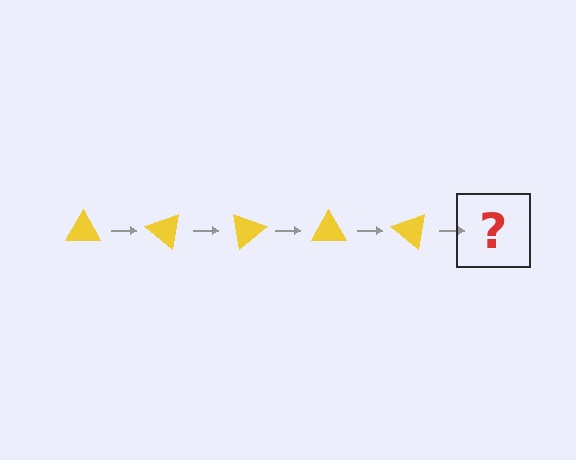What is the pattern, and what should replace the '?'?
The pattern is that the triangle rotates 40 degrees each step. The '?' should be a yellow triangle rotated 200 degrees.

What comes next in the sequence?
The next element should be a yellow triangle rotated 200 degrees.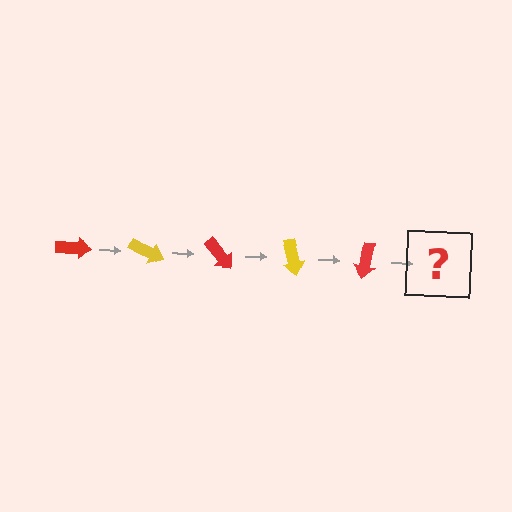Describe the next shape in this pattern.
It should be a yellow arrow, rotated 125 degrees from the start.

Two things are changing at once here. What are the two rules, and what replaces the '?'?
The two rules are that it rotates 25 degrees each step and the color cycles through red and yellow. The '?' should be a yellow arrow, rotated 125 degrees from the start.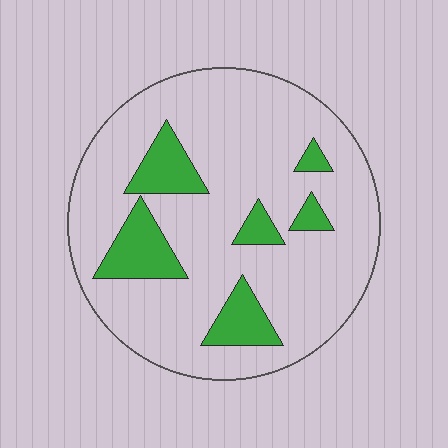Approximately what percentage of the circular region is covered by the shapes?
Approximately 15%.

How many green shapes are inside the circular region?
6.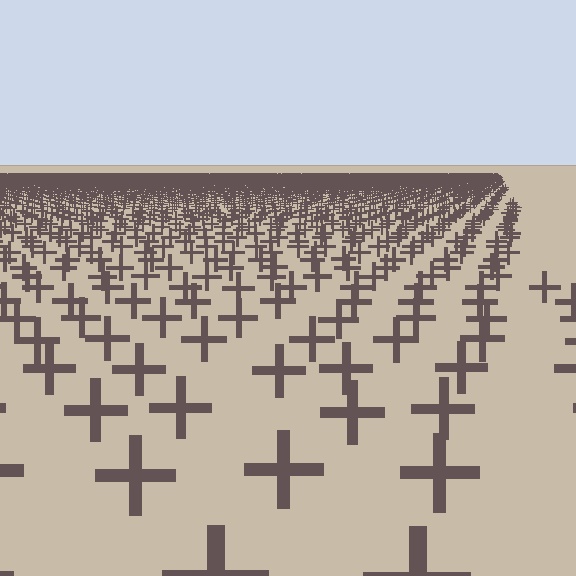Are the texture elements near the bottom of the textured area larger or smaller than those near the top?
Larger. Near the bottom, elements are closer to the viewer and appear at a bigger on-screen size.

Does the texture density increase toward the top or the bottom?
Density increases toward the top.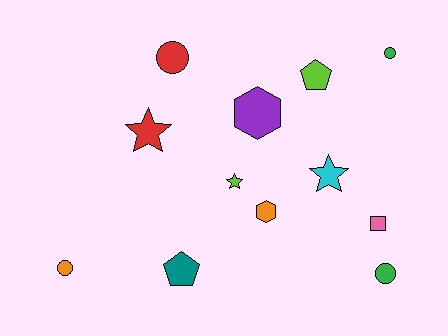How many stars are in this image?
There are 3 stars.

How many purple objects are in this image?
There is 1 purple object.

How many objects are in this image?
There are 12 objects.